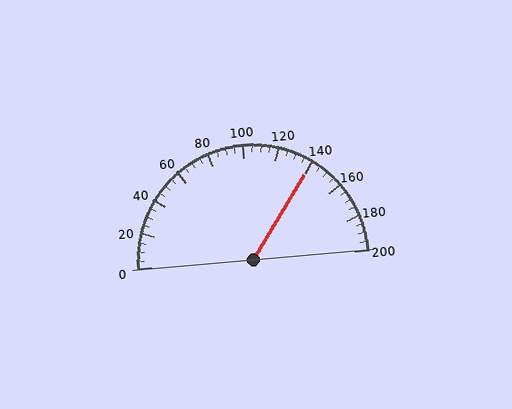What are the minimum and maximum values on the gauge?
The gauge ranges from 0 to 200.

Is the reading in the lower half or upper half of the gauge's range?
The reading is in the upper half of the range (0 to 200).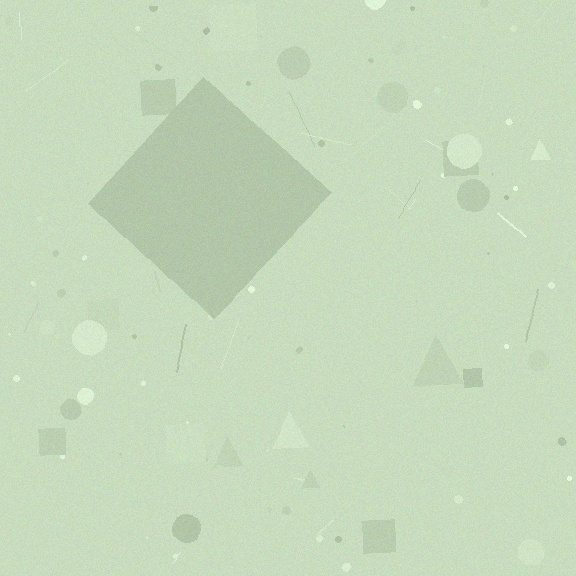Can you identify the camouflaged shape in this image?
The camouflaged shape is a diamond.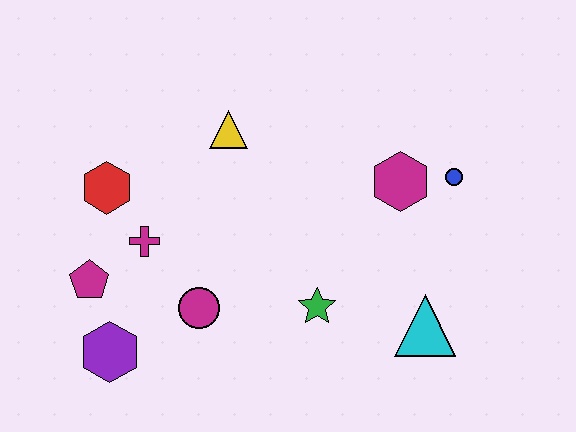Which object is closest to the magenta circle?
The magenta cross is closest to the magenta circle.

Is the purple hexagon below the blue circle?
Yes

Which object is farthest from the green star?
The red hexagon is farthest from the green star.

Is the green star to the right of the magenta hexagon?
No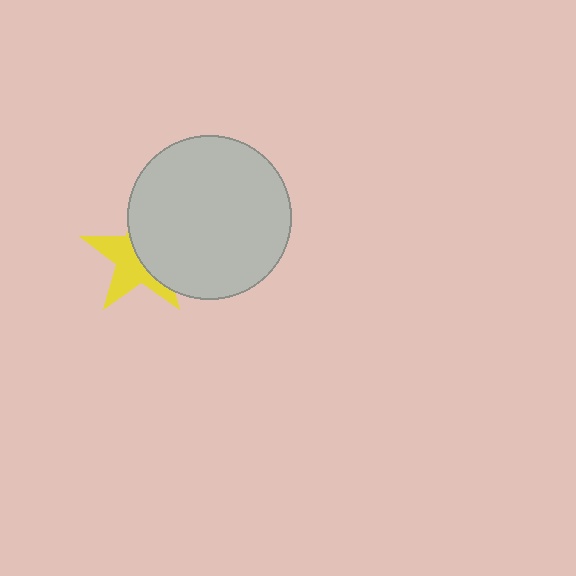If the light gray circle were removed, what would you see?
You would see the complete yellow star.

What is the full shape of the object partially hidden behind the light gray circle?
The partially hidden object is a yellow star.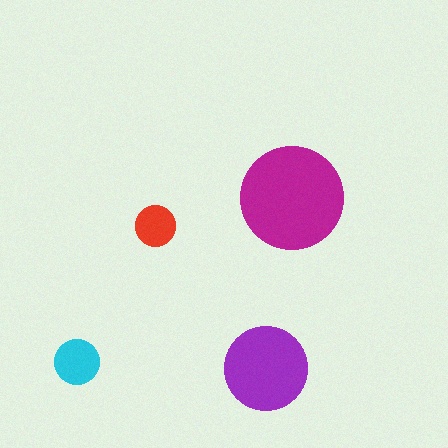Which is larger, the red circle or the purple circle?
The purple one.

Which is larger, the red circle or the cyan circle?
The cyan one.